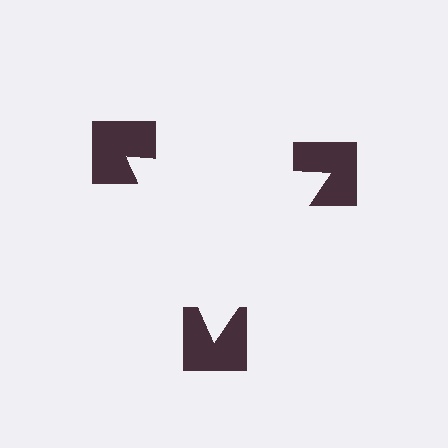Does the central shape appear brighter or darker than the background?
It typically appears slightly brighter than the background, even though no actual brightness change is drawn.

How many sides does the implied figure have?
3 sides.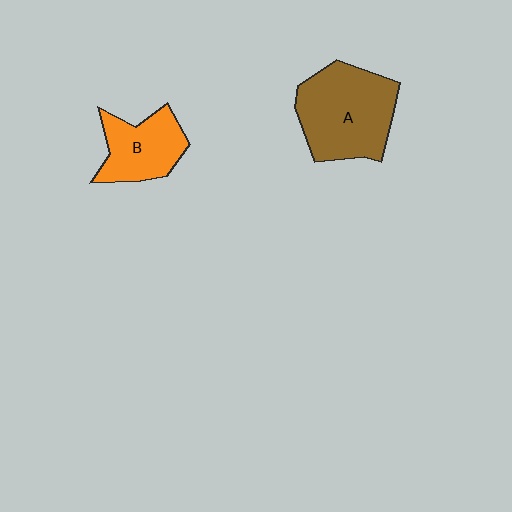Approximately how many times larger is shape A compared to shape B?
Approximately 1.6 times.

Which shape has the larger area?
Shape A (brown).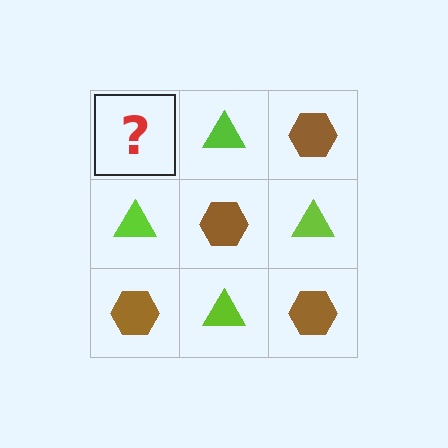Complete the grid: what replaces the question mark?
The question mark should be replaced with a brown hexagon.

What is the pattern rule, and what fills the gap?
The rule is that it alternates brown hexagon and lime triangle in a checkerboard pattern. The gap should be filled with a brown hexagon.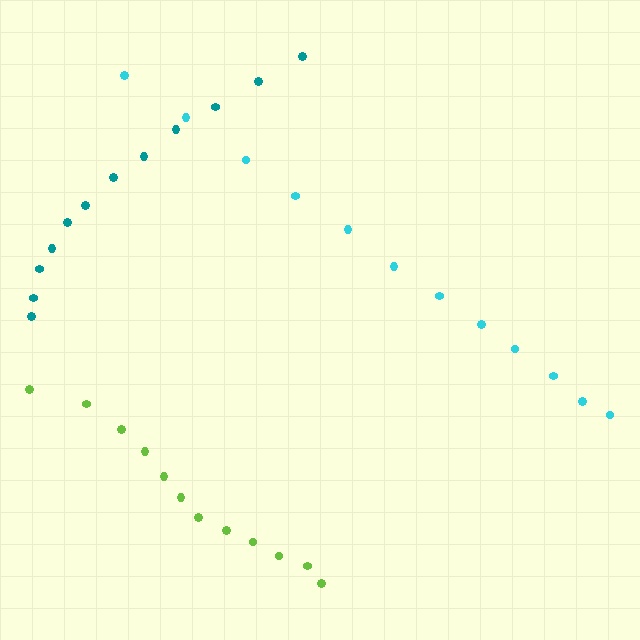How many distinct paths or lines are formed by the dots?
There are 3 distinct paths.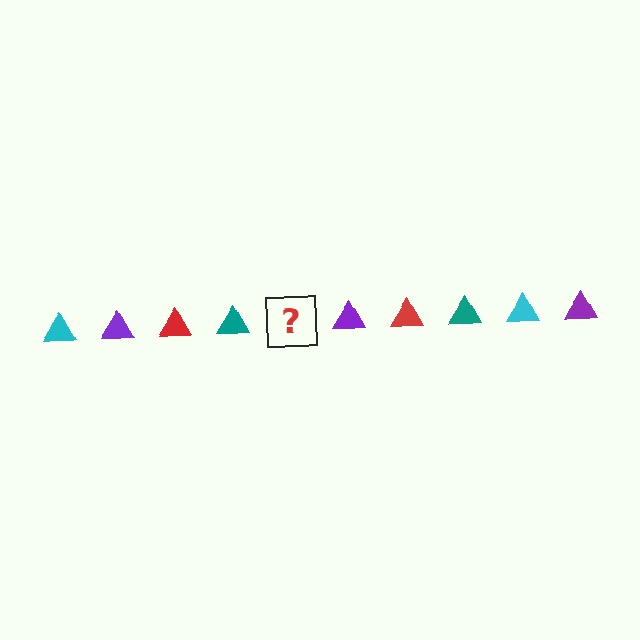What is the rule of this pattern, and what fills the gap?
The rule is that the pattern cycles through cyan, purple, red, teal triangles. The gap should be filled with a cyan triangle.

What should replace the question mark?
The question mark should be replaced with a cyan triangle.